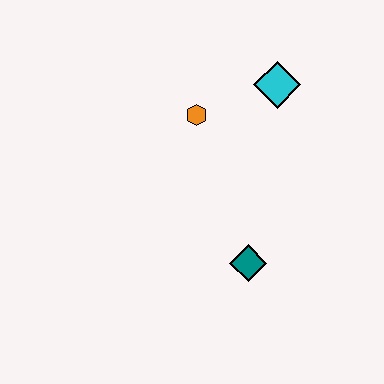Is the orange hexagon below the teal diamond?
No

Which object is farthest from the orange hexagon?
The teal diamond is farthest from the orange hexagon.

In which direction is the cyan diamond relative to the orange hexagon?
The cyan diamond is to the right of the orange hexagon.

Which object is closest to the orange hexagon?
The cyan diamond is closest to the orange hexagon.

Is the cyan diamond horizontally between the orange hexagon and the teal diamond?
No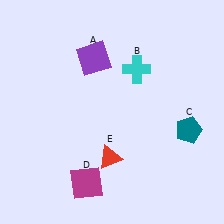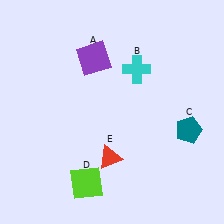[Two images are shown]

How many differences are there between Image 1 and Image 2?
There is 1 difference between the two images.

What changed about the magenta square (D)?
In Image 1, D is magenta. In Image 2, it changed to lime.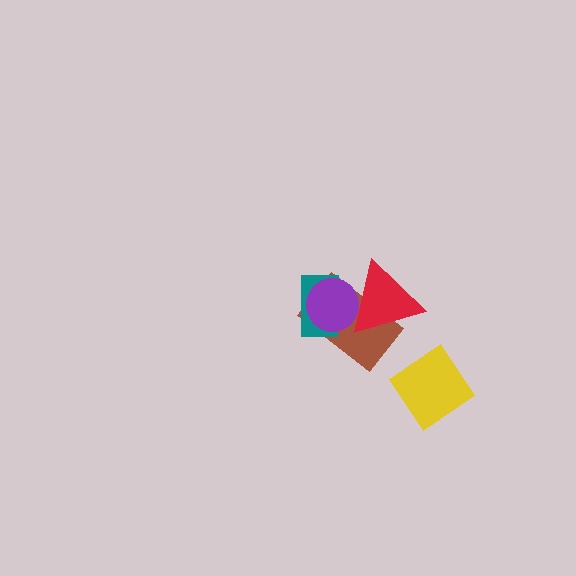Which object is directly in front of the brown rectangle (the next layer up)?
The teal rectangle is directly in front of the brown rectangle.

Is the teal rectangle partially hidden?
Yes, it is partially covered by another shape.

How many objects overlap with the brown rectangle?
3 objects overlap with the brown rectangle.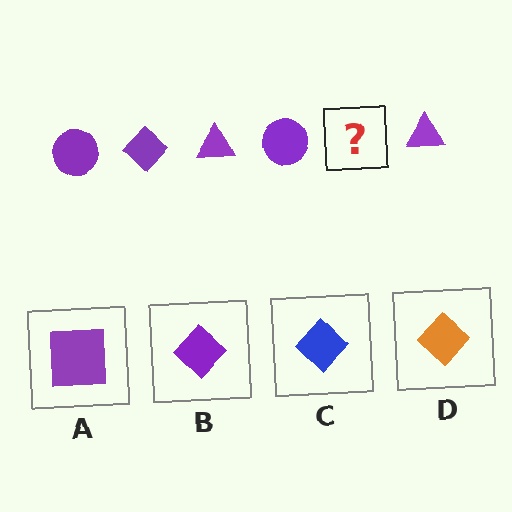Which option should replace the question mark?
Option B.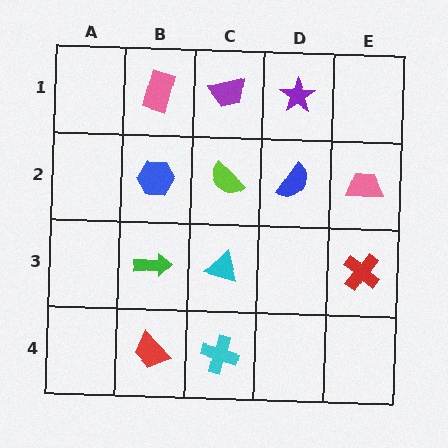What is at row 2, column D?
A blue semicircle.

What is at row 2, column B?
A blue hexagon.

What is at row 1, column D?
A purple star.